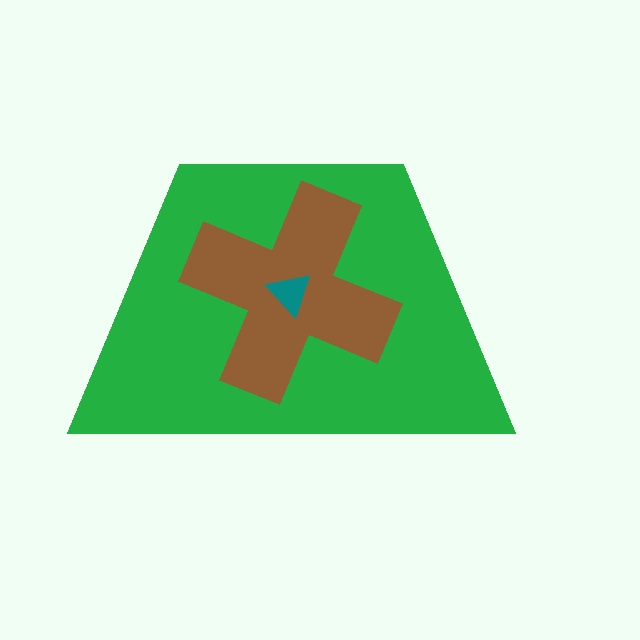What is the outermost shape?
The green trapezoid.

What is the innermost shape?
The teal triangle.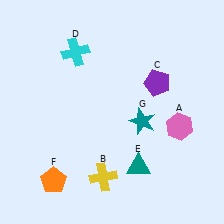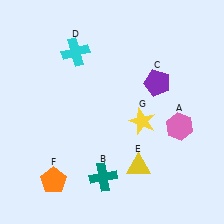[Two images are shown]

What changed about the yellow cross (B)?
In Image 1, B is yellow. In Image 2, it changed to teal.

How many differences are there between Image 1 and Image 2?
There are 3 differences between the two images.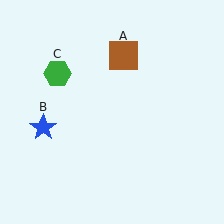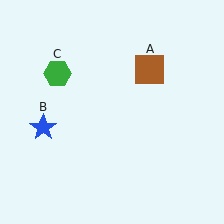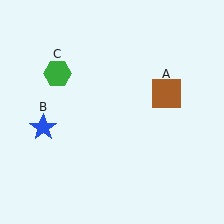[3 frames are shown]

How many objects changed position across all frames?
1 object changed position: brown square (object A).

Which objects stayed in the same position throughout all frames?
Blue star (object B) and green hexagon (object C) remained stationary.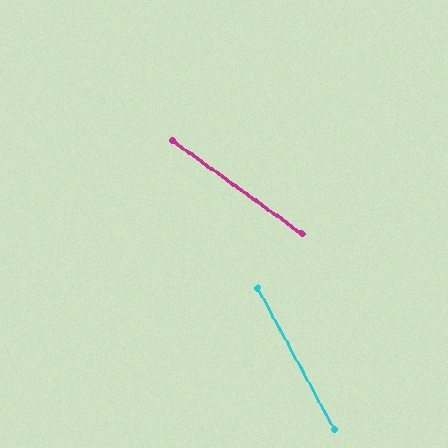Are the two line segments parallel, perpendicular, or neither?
Neither parallel nor perpendicular — they differ by about 25°.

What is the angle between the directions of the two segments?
Approximately 25 degrees.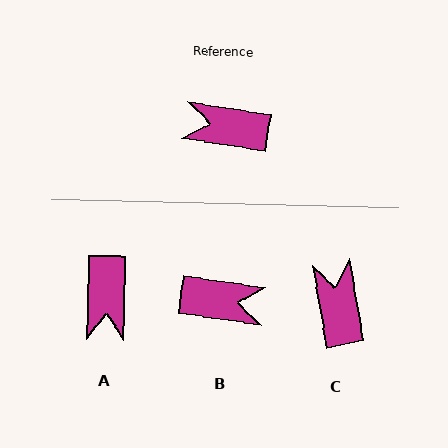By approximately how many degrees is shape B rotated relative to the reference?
Approximately 179 degrees clockwise.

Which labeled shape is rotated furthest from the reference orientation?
B, about 179 degrees away.